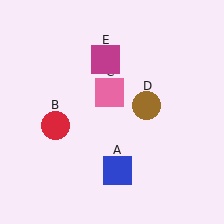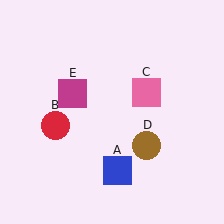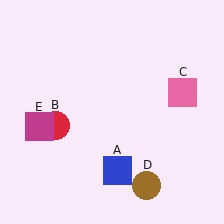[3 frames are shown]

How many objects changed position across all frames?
3 objects changed position: pink square (object C), brown circle (object D), magenta square (object E).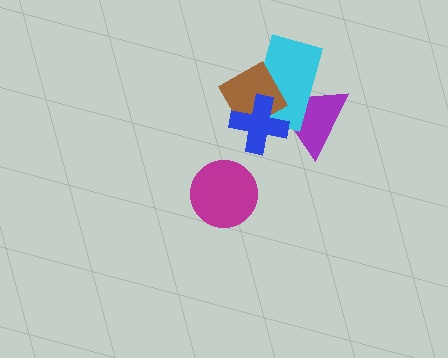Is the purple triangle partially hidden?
Yes, it is partially covered by another shape.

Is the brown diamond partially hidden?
Yes, it is partially covered by another shape.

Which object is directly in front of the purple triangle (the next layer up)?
The cyan rectangle is directly in front of the purple triangle.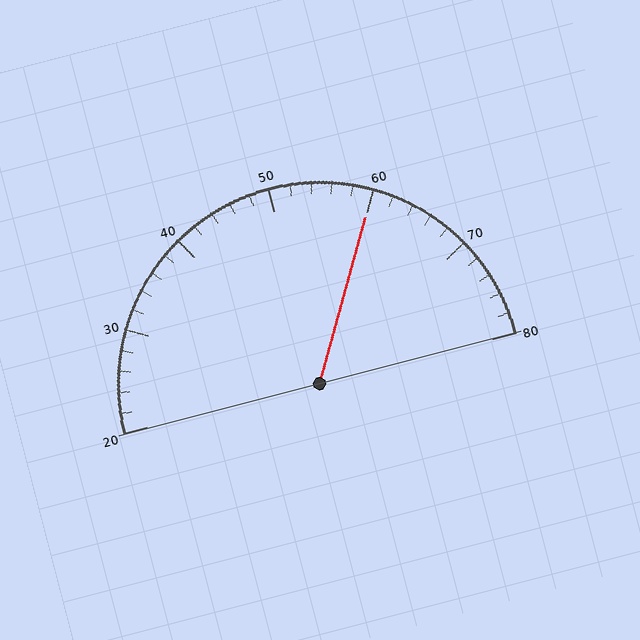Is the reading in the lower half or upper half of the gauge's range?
The reading is in the upper half of the range (20 to 80).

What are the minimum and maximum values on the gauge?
The gauge ranges from 20 to 80.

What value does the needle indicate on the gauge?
The needle indicates approximately 60.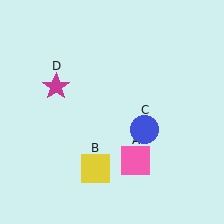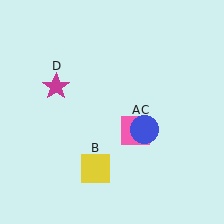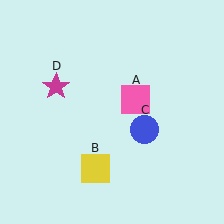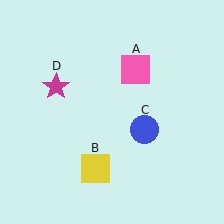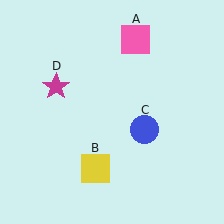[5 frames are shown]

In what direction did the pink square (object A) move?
The pink square (object A) moved up.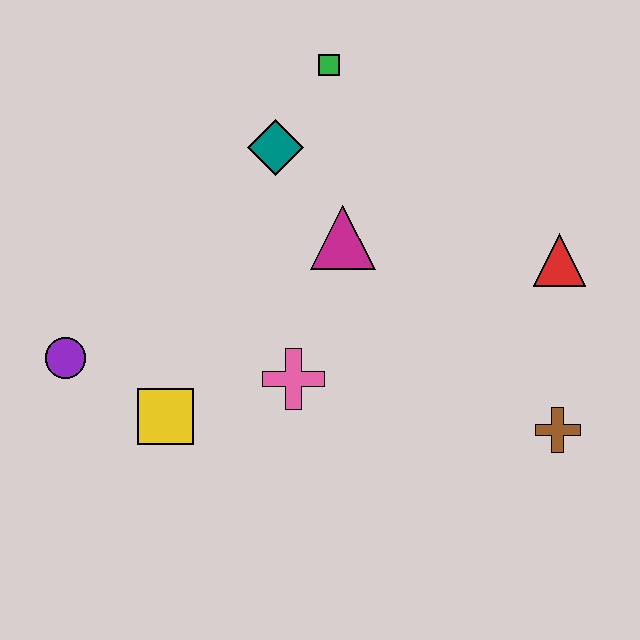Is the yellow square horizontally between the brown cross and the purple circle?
Yes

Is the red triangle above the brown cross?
Yes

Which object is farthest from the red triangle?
The purple circle is farthest from the red triangle.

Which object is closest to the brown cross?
The red triangle is closest to the brown cross.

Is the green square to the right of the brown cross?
No